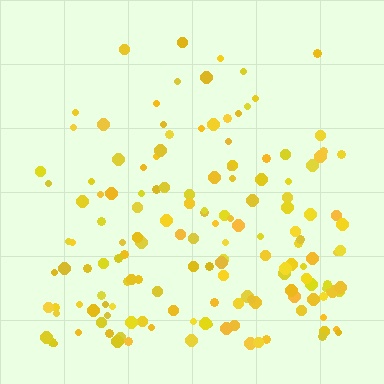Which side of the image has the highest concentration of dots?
The bottom.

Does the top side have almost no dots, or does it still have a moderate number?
Still a moderate number, just noticeably fewer than the bottom.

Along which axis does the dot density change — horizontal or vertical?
Vertical.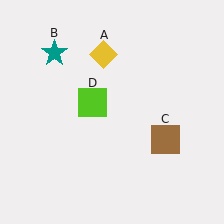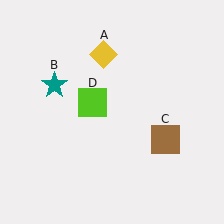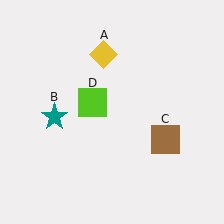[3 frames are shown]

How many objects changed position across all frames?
1 object changed position: teal star (object B).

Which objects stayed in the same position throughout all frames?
Yellow diamond (object A) and brown square (object C) and lime square (object D) remained stationary.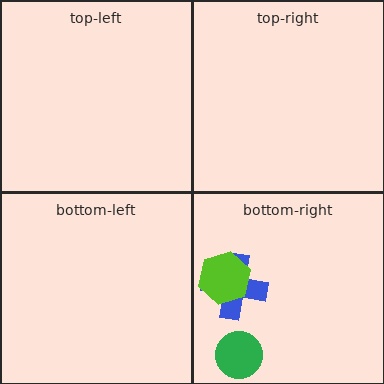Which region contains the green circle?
The bottom-right region.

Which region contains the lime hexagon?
The bottom-right region.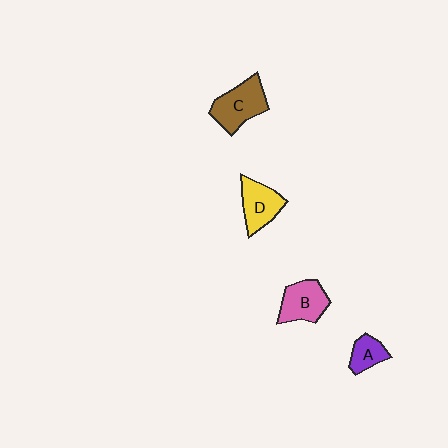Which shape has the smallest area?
Shape A (purple).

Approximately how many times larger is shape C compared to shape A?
Approximately 1.9 times.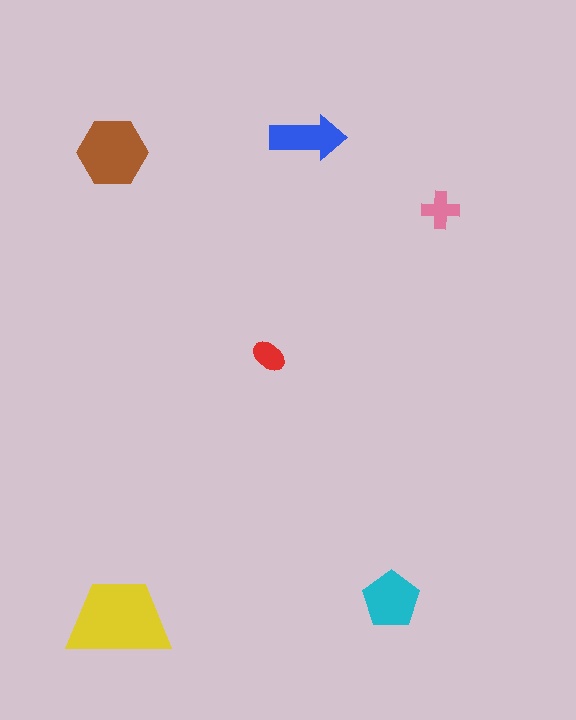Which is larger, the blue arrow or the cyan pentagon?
The cyan pentagon.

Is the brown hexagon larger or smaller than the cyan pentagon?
Larger.